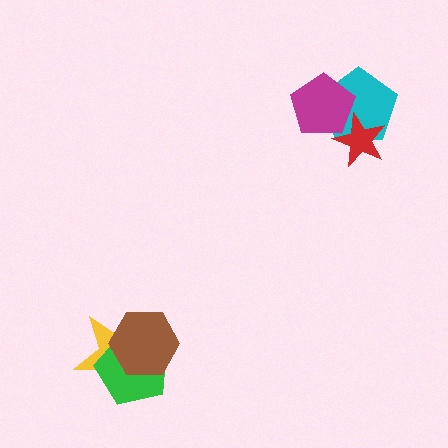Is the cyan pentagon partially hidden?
Yes, it is partially covered by another shape.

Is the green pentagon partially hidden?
Yes, it is partially covered by another shape.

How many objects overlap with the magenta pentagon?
2 objects overlap with the magenta pentagon.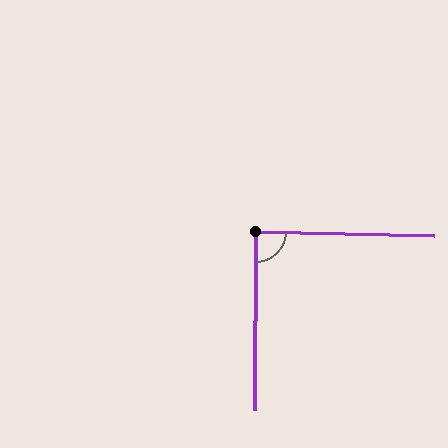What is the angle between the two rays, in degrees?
Approximately 89 degrees.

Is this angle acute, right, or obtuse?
It is approximately a right angle.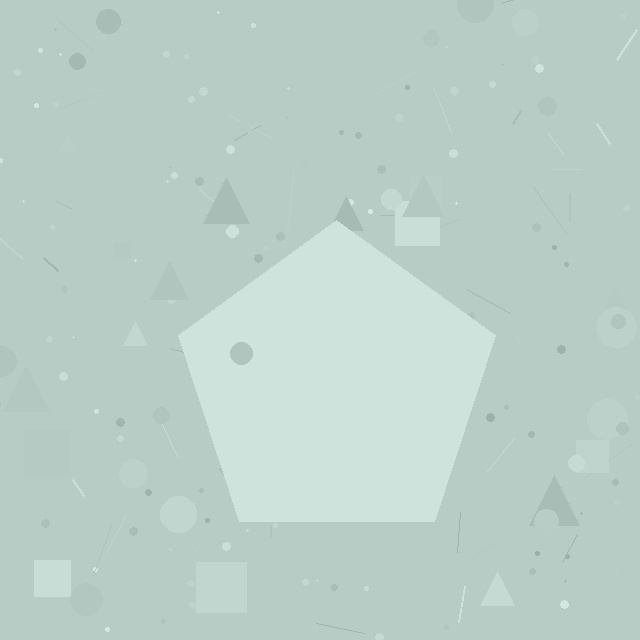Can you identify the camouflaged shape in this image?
The camouflaged shape is a pentagon.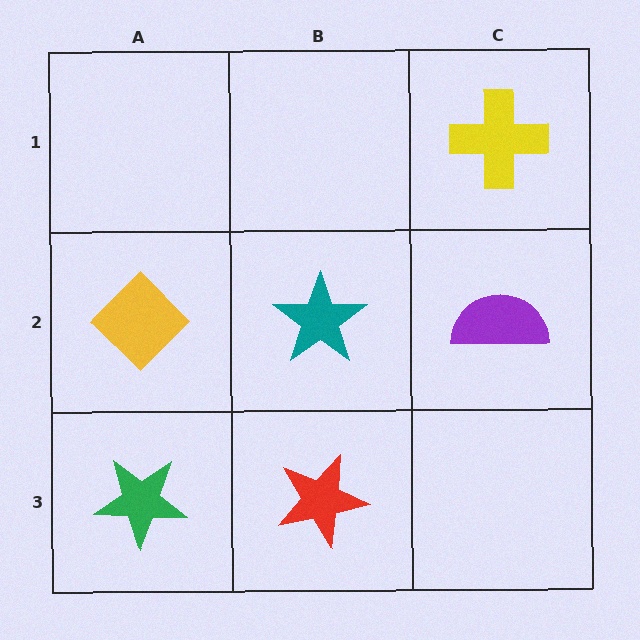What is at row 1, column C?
A yellow cross.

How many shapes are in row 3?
2 shapes.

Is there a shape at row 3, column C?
No, that cell is empty.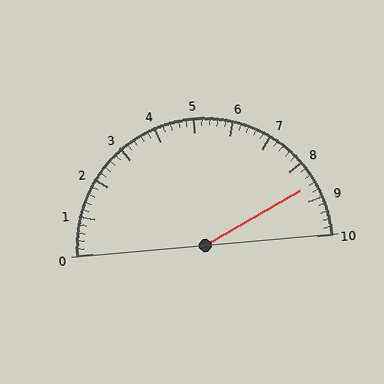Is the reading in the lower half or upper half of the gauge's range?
The reading is in the upper half of the range (0 to 10).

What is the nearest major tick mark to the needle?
The nearest major tick mark is 9.